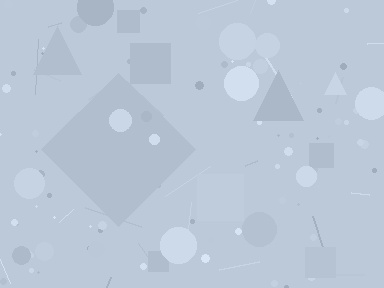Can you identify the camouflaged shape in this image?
The camouflaged shape is a diamond.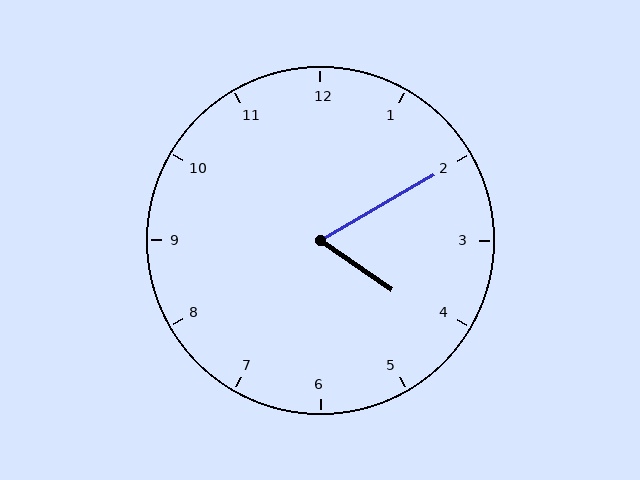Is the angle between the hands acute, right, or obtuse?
It is acute.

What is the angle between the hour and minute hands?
Approximately 65 degrees.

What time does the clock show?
4:10.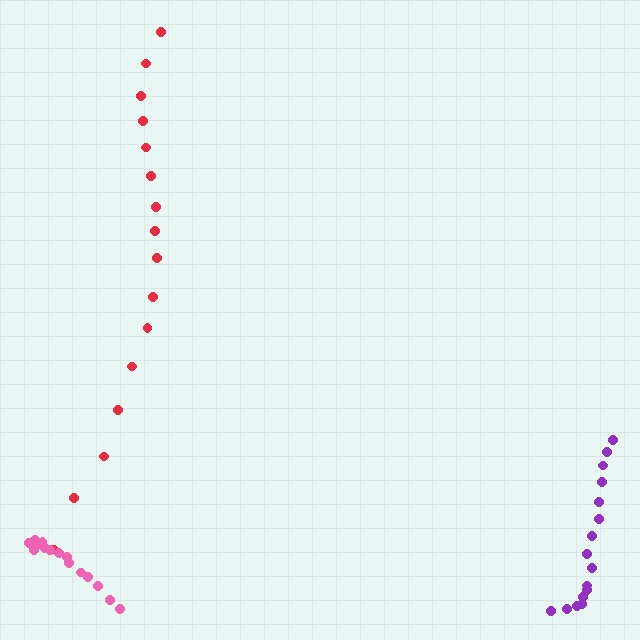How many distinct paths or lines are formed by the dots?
There are 3 distinct paths.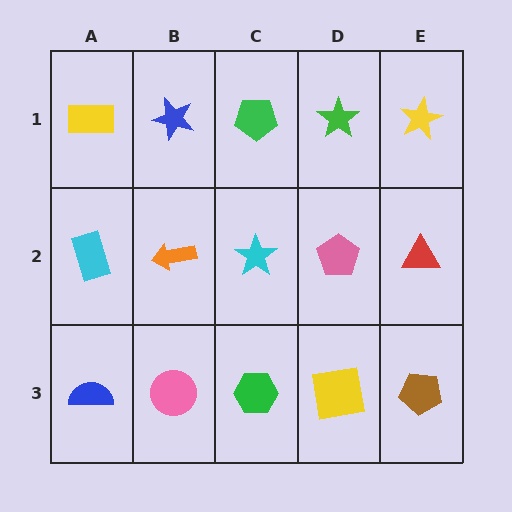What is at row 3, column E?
A brown pentagon.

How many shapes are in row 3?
5 shapes.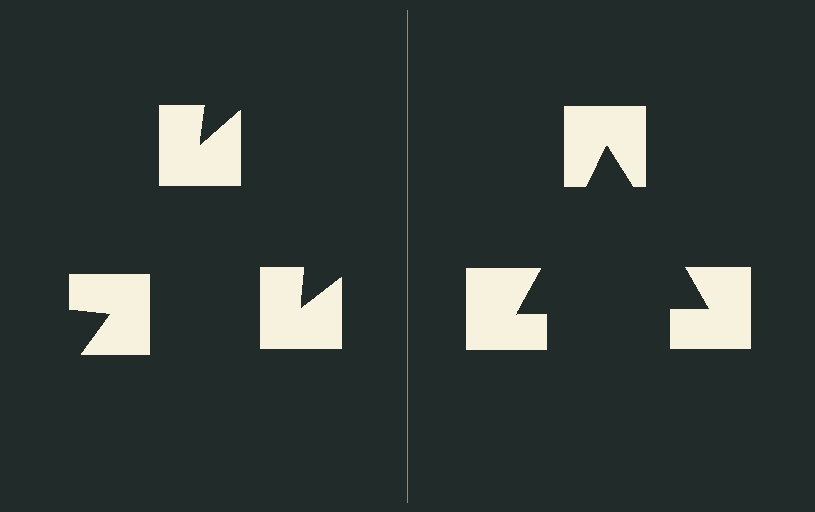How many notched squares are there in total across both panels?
6 — 3 on each side.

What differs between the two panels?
The notched squares are positioned identically on both sides; only the wedge orientations differ. On the right they align to a triangle; on the left they are misaligned.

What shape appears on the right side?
An illusory triangle.